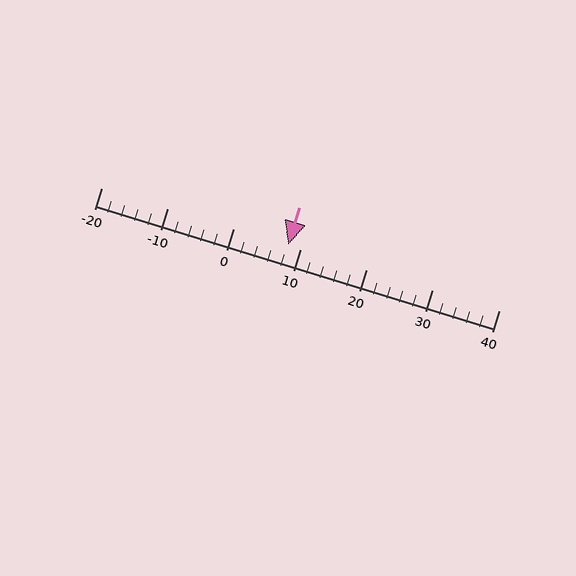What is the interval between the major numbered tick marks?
The major tick marks are spaced 10 units apart.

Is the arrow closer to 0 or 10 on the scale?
The arrow is closer to 10.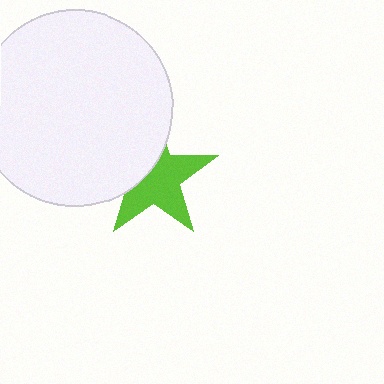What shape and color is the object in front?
The object in front is a white circle.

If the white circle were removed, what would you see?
You would see the complete lime star.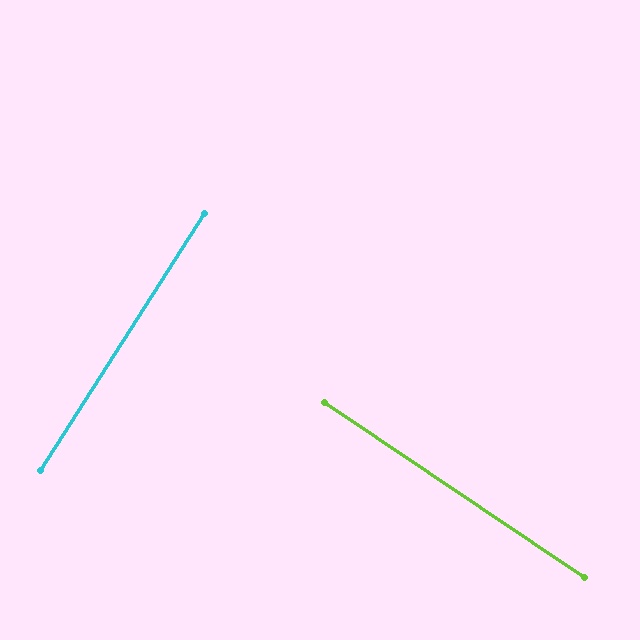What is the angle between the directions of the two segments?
Approximately 89 degrees.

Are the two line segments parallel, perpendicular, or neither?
Perpendicular — they meet at approximately 89°.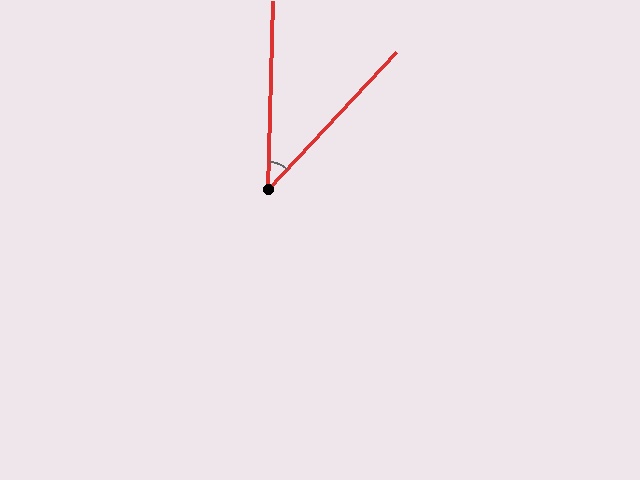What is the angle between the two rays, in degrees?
Approximately 41 degrees.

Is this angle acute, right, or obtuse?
It is acute.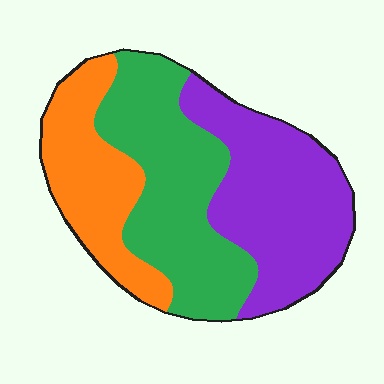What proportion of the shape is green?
Green takes up between a quarter and a half of the shape.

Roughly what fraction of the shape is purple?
Purple takes up about three eighths (3/8) of the shape.